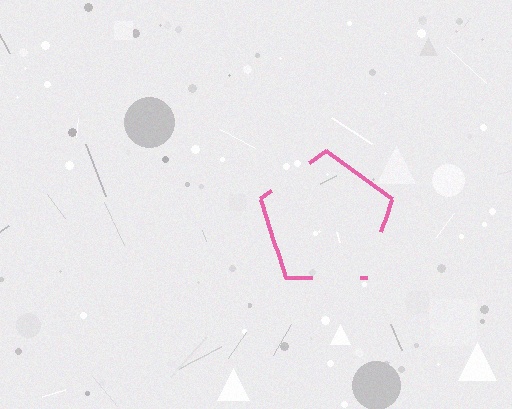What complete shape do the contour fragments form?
The contour fragments form a pentagon.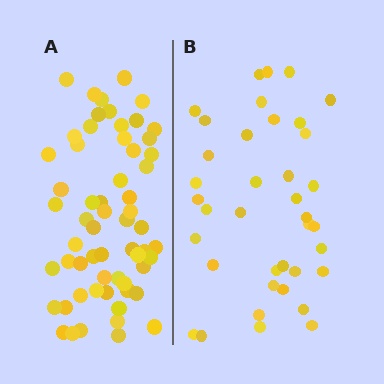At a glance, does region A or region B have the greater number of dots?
Region A (the left region) has more dots.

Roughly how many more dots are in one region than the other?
Region A has approximately 20 more dots than region B.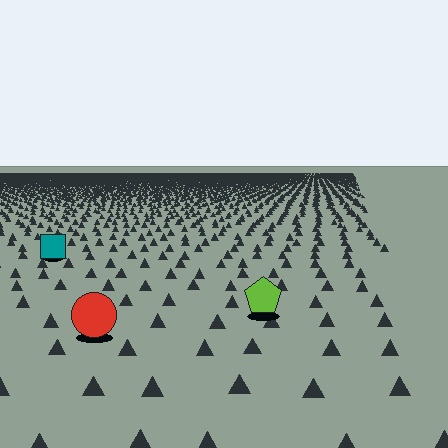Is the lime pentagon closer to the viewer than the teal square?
Yes. The lime pentagon is closer — you can tell from the texture gradient: the ground texture is coarser near it.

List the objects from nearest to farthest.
From nearest to farthest: the red circle, the lime pentagon, the teal square.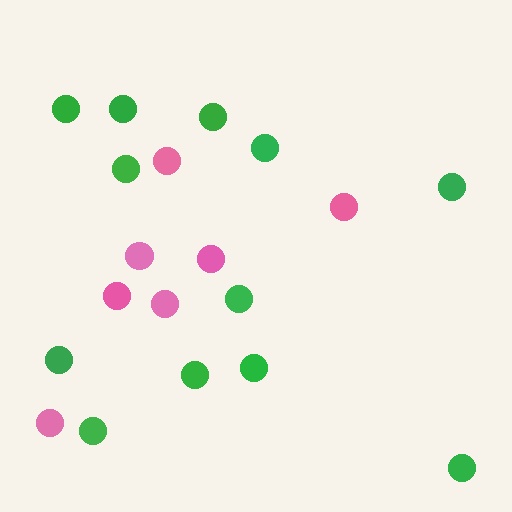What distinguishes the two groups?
There are 2 groups: one group of green circles (12) and one group of pink circles (7).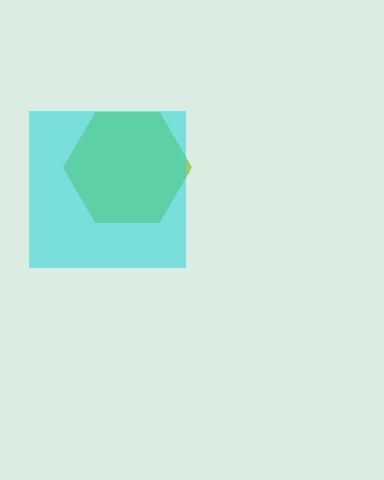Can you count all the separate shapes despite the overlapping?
Yes, there are 2 separate shapes.